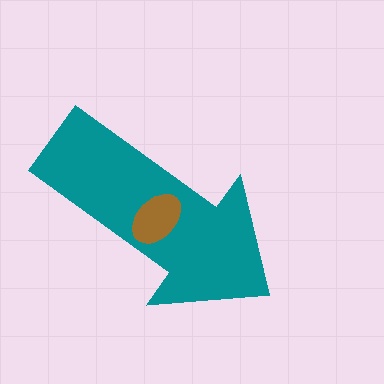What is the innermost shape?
The brown ellipse.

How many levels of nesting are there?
2.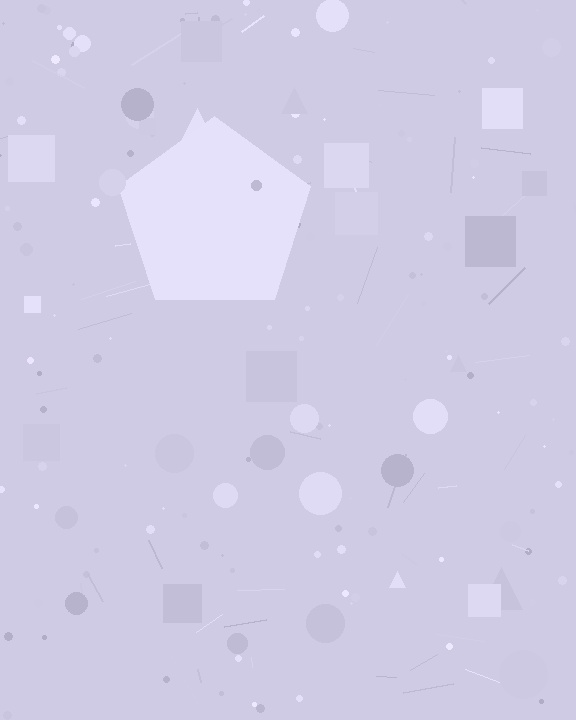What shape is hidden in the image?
A pentagon is hidden in the image.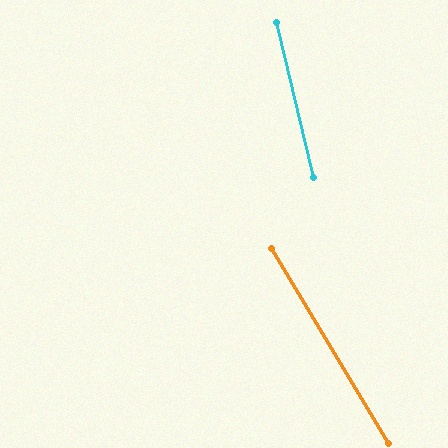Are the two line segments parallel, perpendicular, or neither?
Neither parallel nor perpendicular — they differ by about 17°.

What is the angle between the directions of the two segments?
Approximately 17 degrees.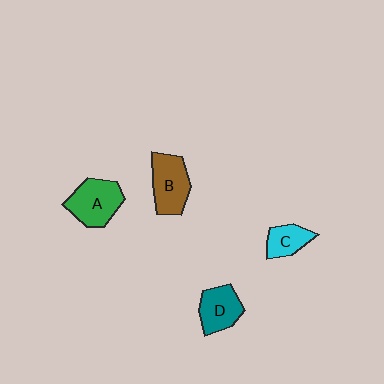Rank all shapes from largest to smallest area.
From largest to smallest: A (green), B (brown), D (teal), C (cyan).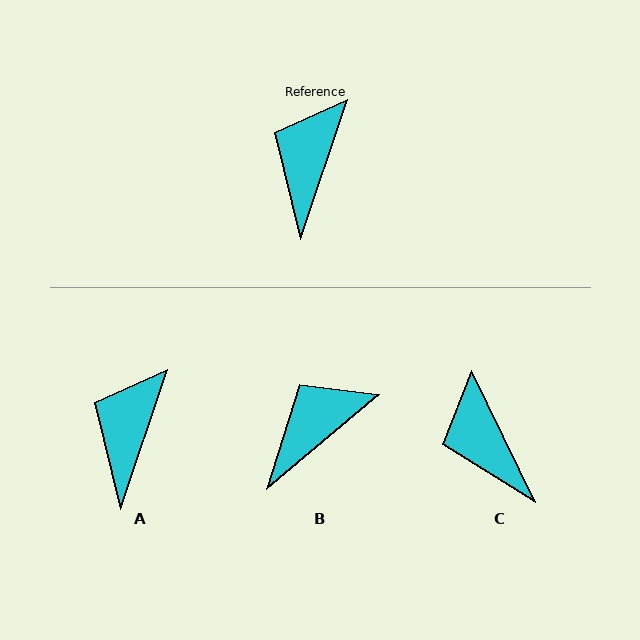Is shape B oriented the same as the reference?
No, it is off by about 31 degrees.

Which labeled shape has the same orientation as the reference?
A.